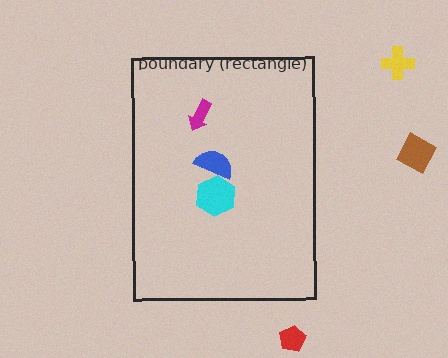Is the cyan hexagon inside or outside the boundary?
Inside.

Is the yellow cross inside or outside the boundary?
Outside.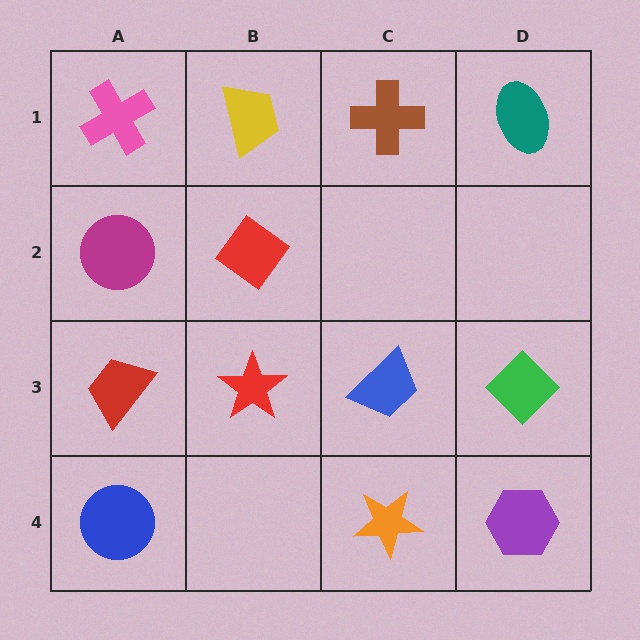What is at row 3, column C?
A blue trapezoid.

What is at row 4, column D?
A purple hexagon.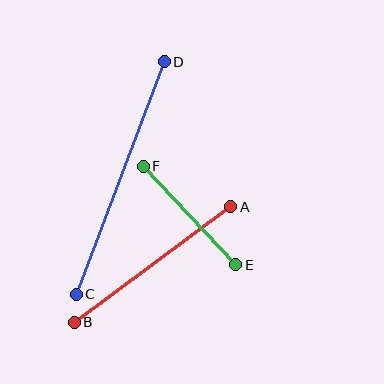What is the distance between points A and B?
The distance is approximately 195 pixels.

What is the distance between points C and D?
The distance is approximately 248 pixels.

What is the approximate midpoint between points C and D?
The midpoint is at approximately (120, 178) pixels.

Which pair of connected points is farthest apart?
Points C and D are farthest apart.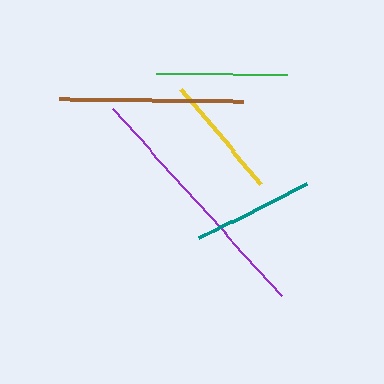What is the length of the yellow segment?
The yellow segment is approximately 123 pixels long.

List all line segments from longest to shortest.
From longest to shortest: purple, brown, green, yellow, teal.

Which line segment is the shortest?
The teal line is the shortest at approximately 121 pixels.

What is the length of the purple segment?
The purple segment is approximately 252 pixels long.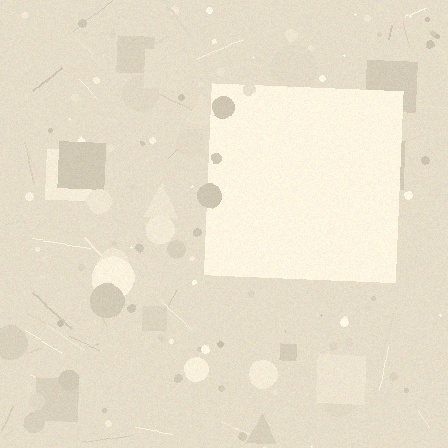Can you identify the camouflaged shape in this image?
The camouflaged shape is a square.